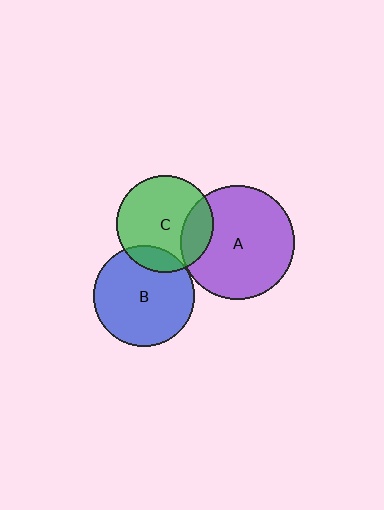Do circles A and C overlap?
Yes.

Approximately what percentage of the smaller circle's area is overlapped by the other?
Approximately 20%.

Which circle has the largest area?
Circle A (purple).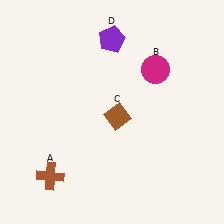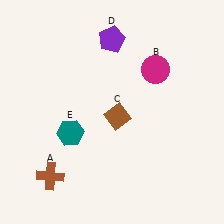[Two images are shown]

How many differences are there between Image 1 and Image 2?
There is 1 difference between the two images.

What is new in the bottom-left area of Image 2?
A teal hexagon (E) was added in the bottom-left area of Image 2.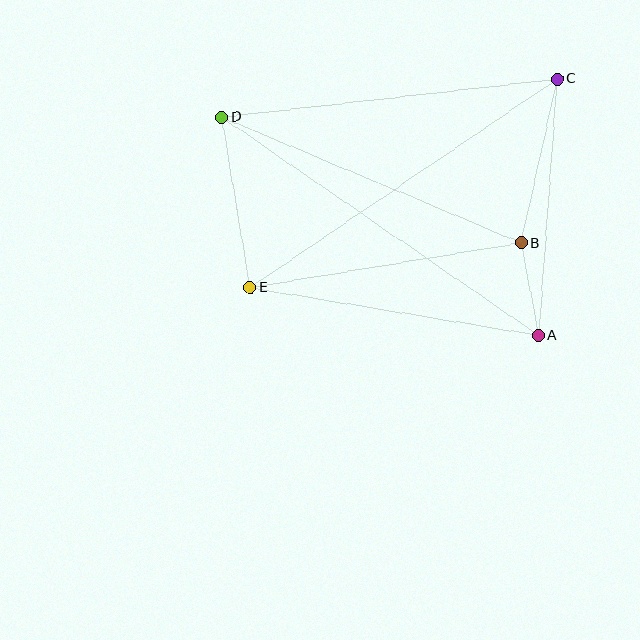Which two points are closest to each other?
Points A and B are closest to each other.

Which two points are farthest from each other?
Points A and D are farthest from each other.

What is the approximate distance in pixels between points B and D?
The distance between B and D is approximately 324 pixels.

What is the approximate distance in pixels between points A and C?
The distance between A and C is approximately 257 pixels.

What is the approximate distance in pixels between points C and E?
The distance between C and E is approximately 371 pixels.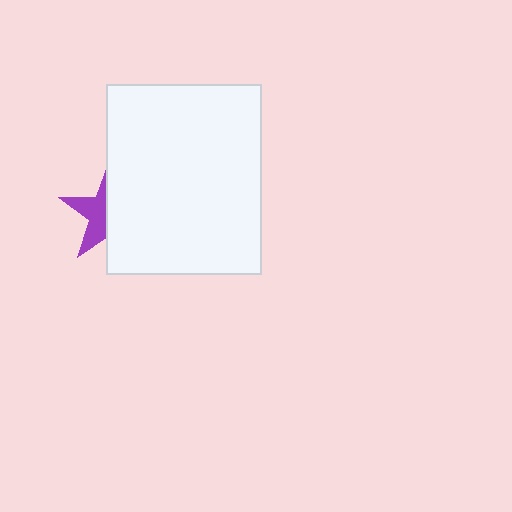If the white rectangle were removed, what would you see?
You would see the complete purple star.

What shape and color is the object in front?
The object in front is a white rectangle.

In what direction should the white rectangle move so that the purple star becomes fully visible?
The white rectangle should move right. That is the shortest direction to clear the overlap and leave the purple star fully visible.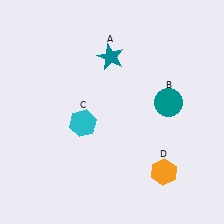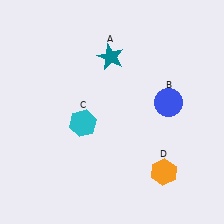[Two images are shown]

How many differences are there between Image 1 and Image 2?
There is 1 difference between the two images.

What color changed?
The circle (B) changed from teal in Image 1 to blue in Image 2.